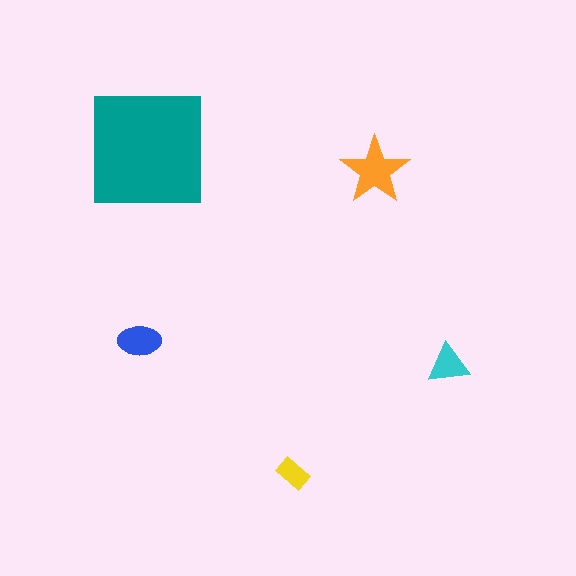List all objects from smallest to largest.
The yellow rectangle, the cyan triangle, the blue ellipse, the orange star, the teal square.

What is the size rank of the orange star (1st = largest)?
2nd.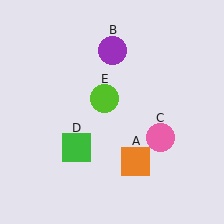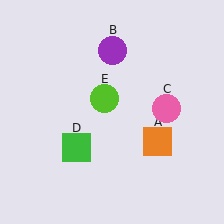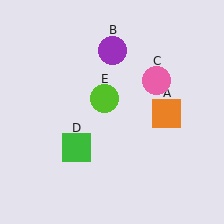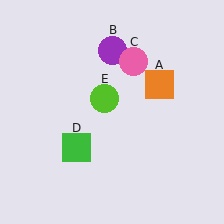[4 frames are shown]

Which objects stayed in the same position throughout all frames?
Purple circle (object B) and green square (object D) and lime circle (object E) remained stationary.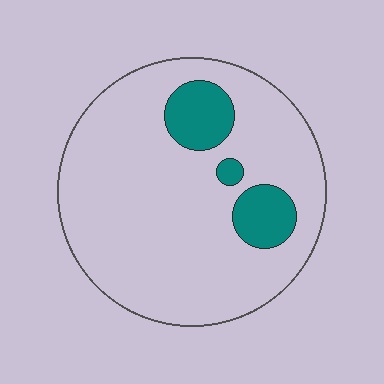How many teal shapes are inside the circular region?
3.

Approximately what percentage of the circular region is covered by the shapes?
Approximately 15%.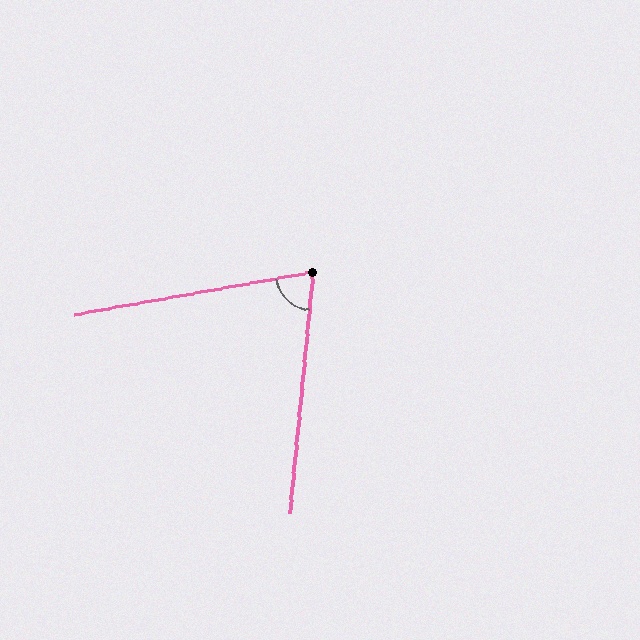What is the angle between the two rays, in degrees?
Approximately 74 degrees.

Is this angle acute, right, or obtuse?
It is acute.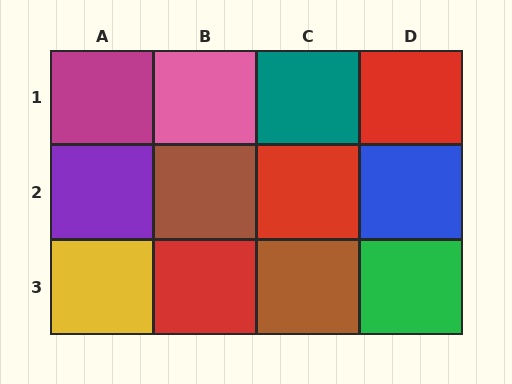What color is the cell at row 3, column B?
Red.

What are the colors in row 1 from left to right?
Magenta, pink, teal, red.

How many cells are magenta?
1 cell is magenta.